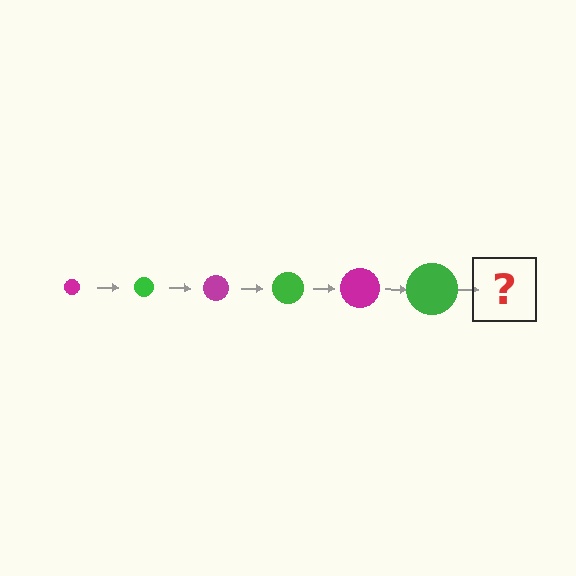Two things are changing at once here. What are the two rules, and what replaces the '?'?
The two rules are that the circle grows larger each step and the color cycles through magenta and green. The '?' should be a magenta circle, larger than the previous one.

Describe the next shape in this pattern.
It should be a magenta circle, larger than the previous one.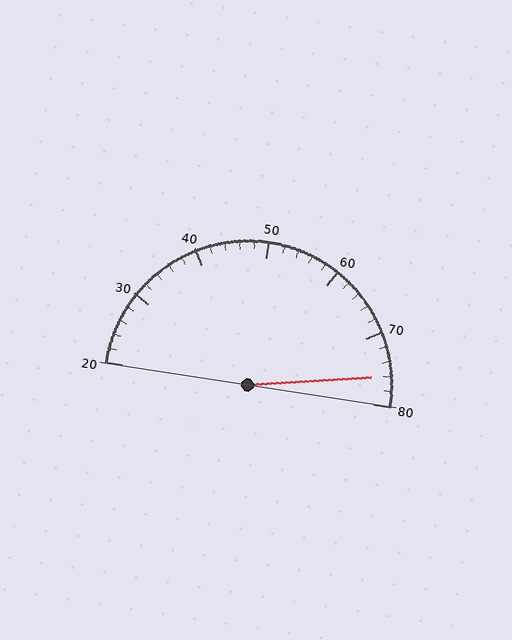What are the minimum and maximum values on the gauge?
The gauge ranges from 20 to 80.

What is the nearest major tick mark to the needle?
The nearest major tick mark is 80.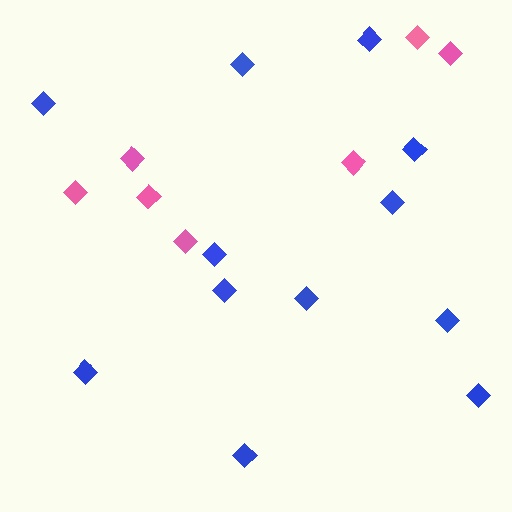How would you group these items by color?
There are 2 groups: one group of pink diamonds (7) and one group of blue diamonds (12).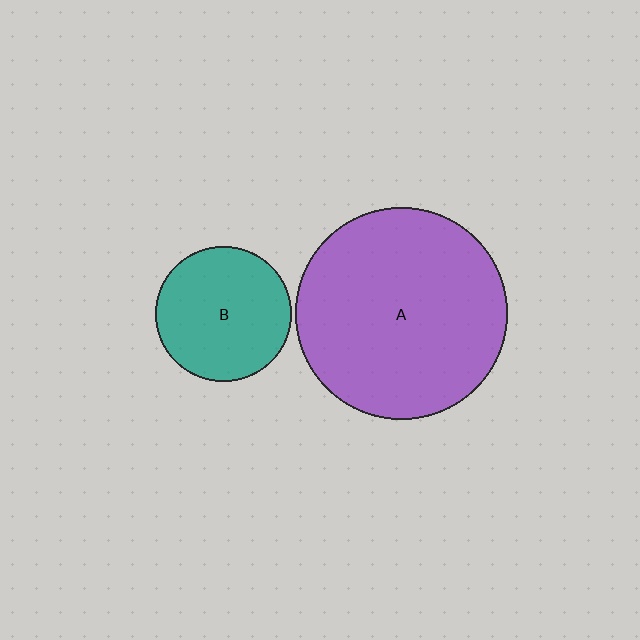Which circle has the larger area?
Circle A (purple).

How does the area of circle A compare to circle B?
Approximately 2.5 times.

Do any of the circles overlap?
No, none of the circles overlap.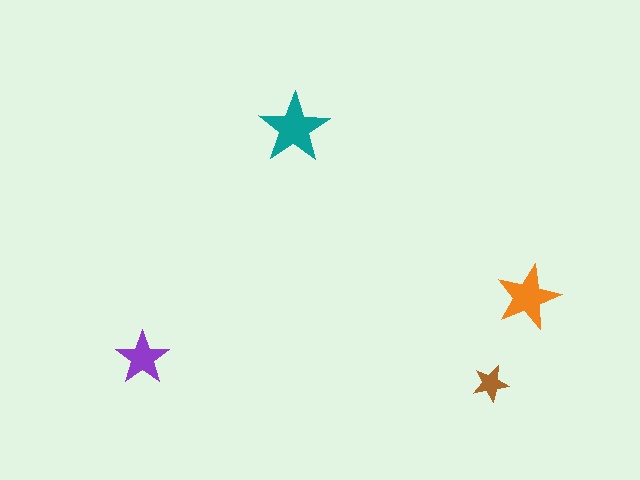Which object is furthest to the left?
The purple star is leftmost.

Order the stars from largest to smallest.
the teal one, the orange one, the purple one, the brown one.